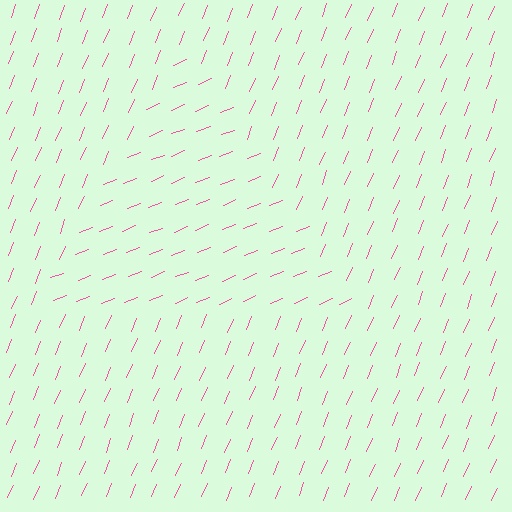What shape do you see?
I see a triangle.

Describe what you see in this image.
The image is filled with small pink line segments. A triangle region in the image has lines oriented differently from the surrounding lines, creating a visible texture boundary.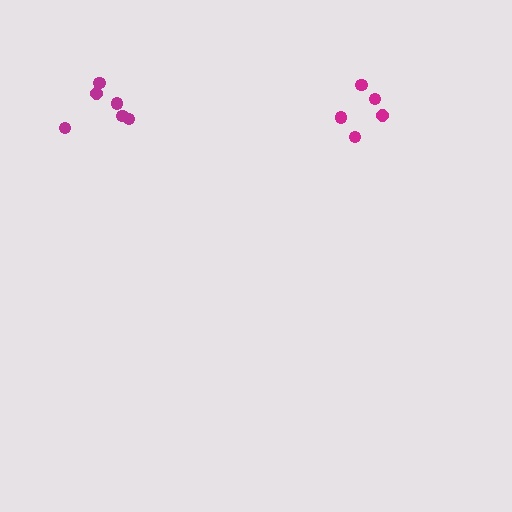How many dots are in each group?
Group 1: 5 dots, Group 2: 6 dots (11 total).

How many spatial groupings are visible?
There are 2 spatial groupings.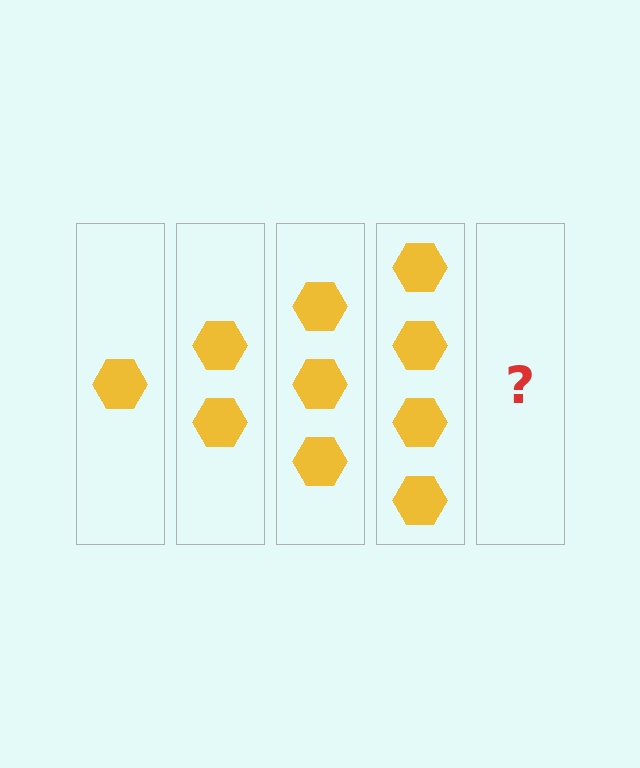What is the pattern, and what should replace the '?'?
The pattern is that each step adds one more hexagon. The '?' should be 5 hexagons.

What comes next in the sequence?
The next element should be 5 hexagons.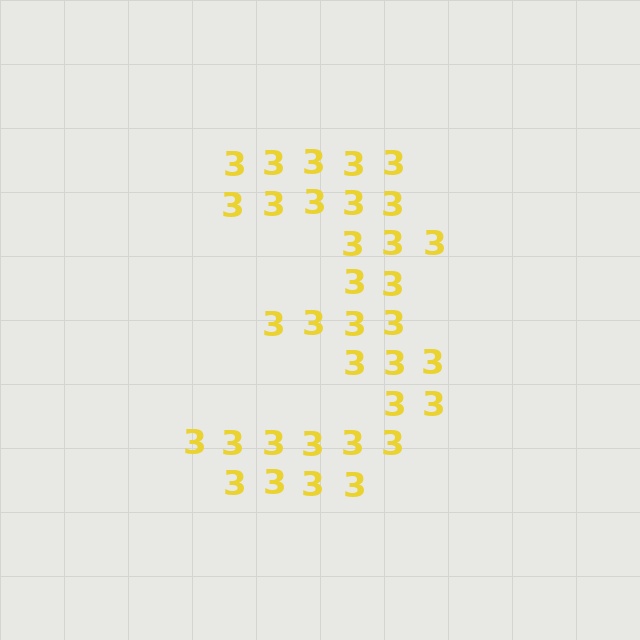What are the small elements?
The small elements are digit 3's.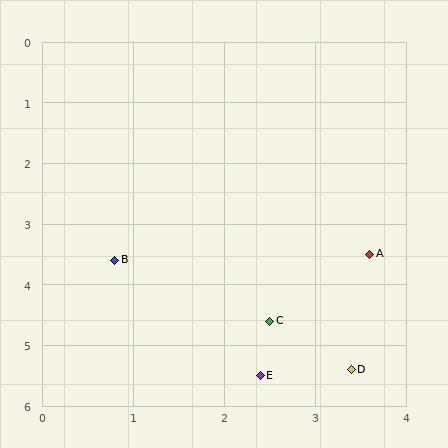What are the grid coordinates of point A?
Point A is at approximately (3.6, 3.5).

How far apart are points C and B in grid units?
Points C and B are about 2.0 grid units apart.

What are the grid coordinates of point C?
Point C is at approximately (2.5, 4.6).